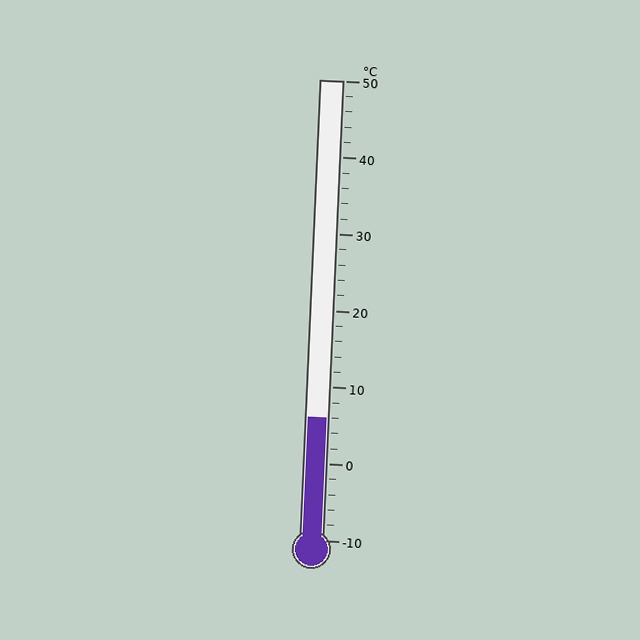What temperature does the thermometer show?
The thermometer shows approximately 6°C.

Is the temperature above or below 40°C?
The temperature is below 40°C.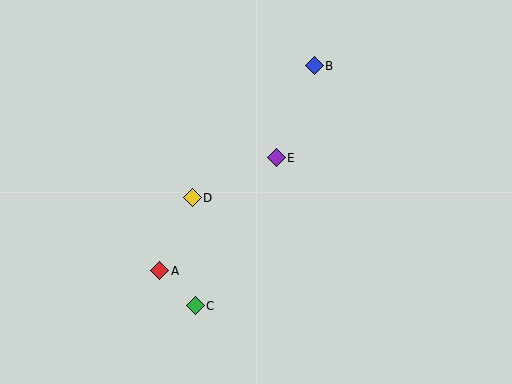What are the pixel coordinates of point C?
Point C is at (195, 306).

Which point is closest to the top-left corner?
Point D is closest to the top-left corner.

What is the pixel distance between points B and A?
The distance between B and A is 257 pixels.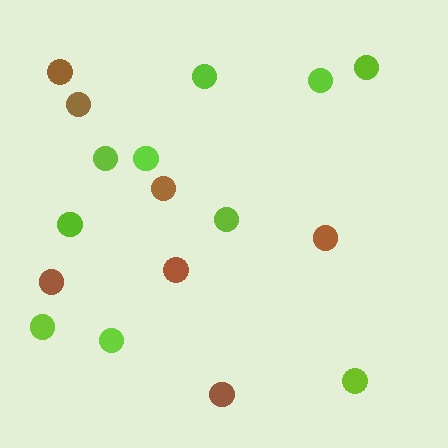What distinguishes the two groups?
There are 2 groups: one group of brown circles (7) and one group of lime circles (10).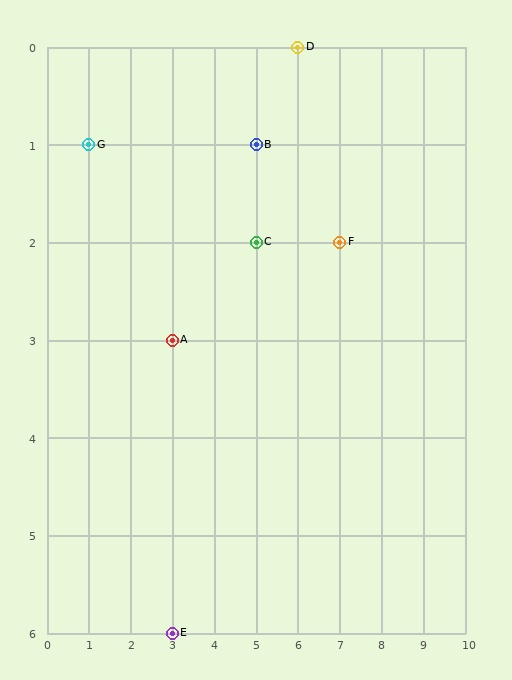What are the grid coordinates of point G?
Point G is at grid coordinates (1, 1).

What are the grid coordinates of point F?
Point F is at grid coordinates (7, 2).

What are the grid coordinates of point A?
Point A is at grid coordinates (3, 3).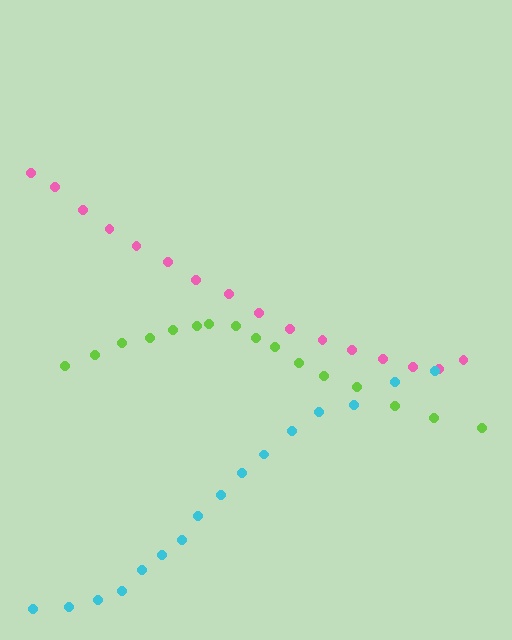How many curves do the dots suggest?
There are 3 distinct paths.